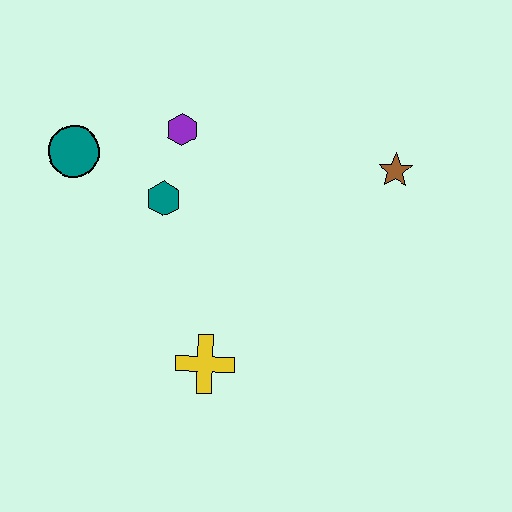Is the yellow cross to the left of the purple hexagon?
No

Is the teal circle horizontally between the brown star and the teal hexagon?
No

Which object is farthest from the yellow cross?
The brown star is farthest from the yellow cross.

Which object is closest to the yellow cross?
The teal hexagon is closest to the yellow cross.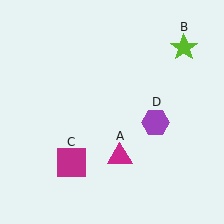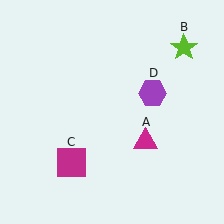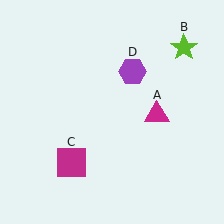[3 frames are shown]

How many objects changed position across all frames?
2 objects changed position: magenta triangle (object A), purple hexagon (object D).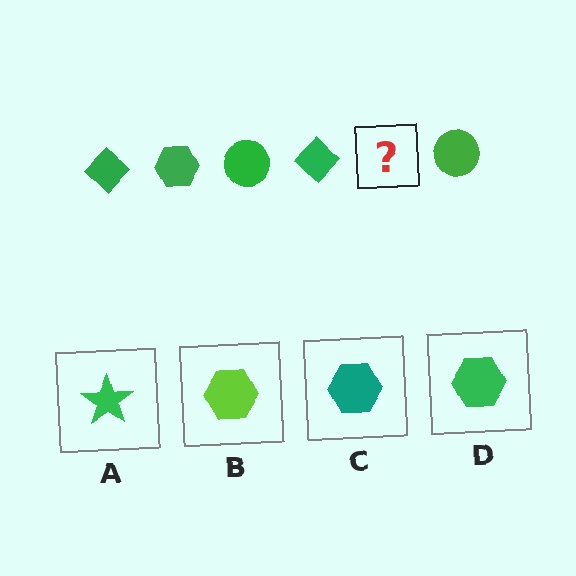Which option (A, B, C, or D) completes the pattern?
D.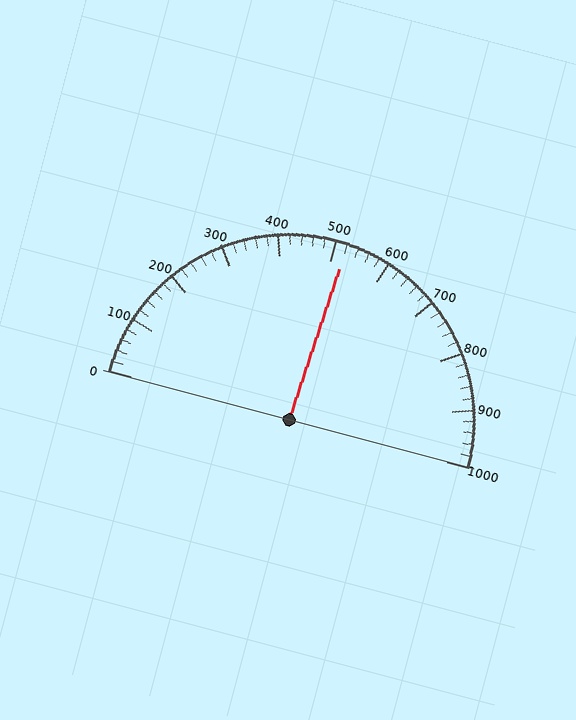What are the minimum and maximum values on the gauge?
The gauge ranges from 0 to 1000.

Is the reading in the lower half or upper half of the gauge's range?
The reading is in the upper half of the range (0 to 1000).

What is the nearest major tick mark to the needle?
The nearest major tick mark is 500.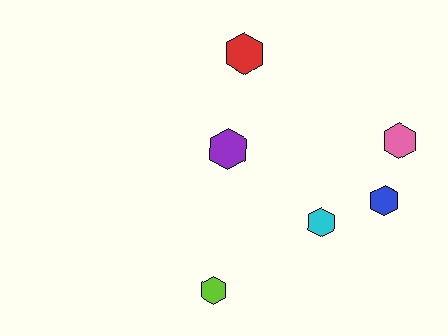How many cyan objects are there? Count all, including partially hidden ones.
There is 1 cyan object.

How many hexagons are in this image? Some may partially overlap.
There are 6 hexagons.